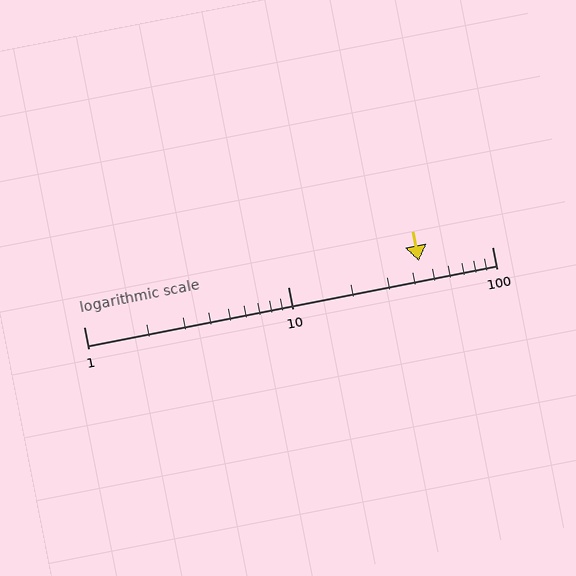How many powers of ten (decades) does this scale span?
The scale spans 2 decades, from 1 to 100.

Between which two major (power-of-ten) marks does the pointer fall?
The pointer is between 10 and 100.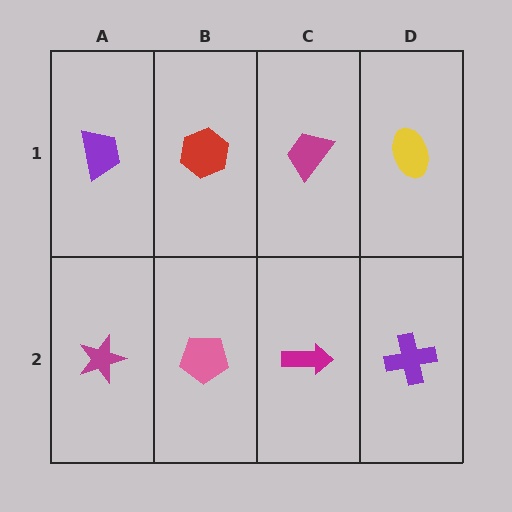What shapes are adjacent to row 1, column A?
A magenta star (row 2, column A), a red hexagon (row 1, column B).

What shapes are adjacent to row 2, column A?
A purple trapezoid (row 1, column A), a pink pentagon (row 2, column B).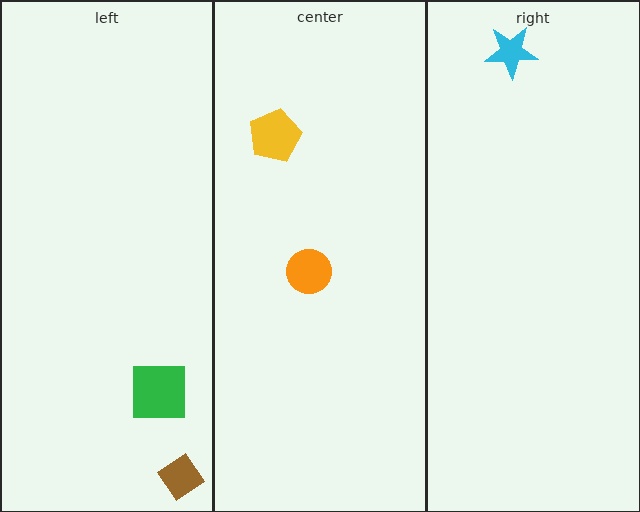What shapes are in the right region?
The cyan star.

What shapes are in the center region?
The yellow pentagon, the orange circle.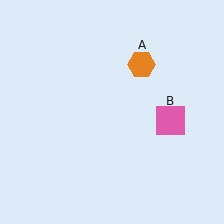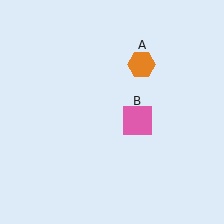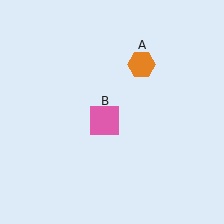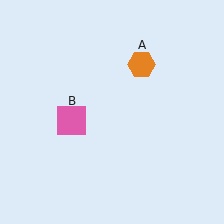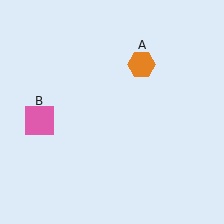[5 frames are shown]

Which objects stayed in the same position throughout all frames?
Orange hexagon (object A) remained stationary.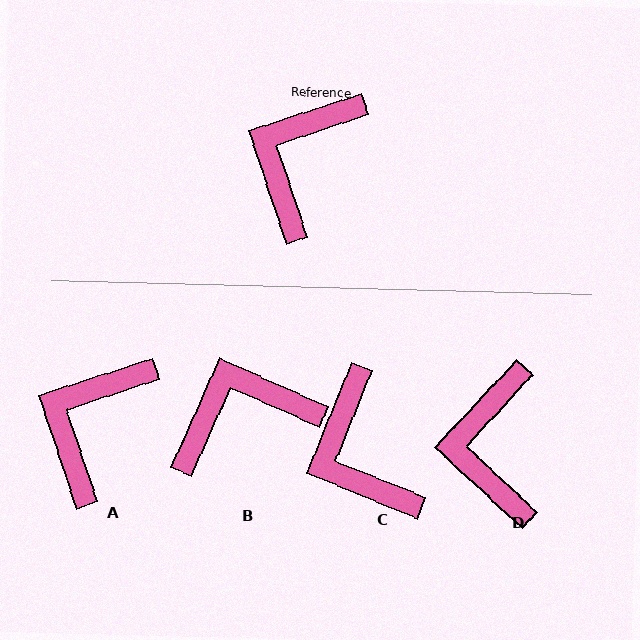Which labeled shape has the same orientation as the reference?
A.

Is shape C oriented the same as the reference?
No, it is off by about 49 degrees.